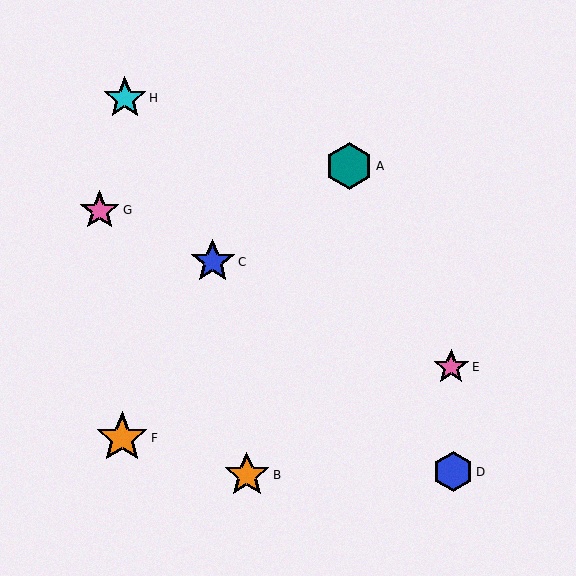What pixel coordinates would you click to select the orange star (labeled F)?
Click at (122, 438) to select the orange star F.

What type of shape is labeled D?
Shape D is a blue hexagon.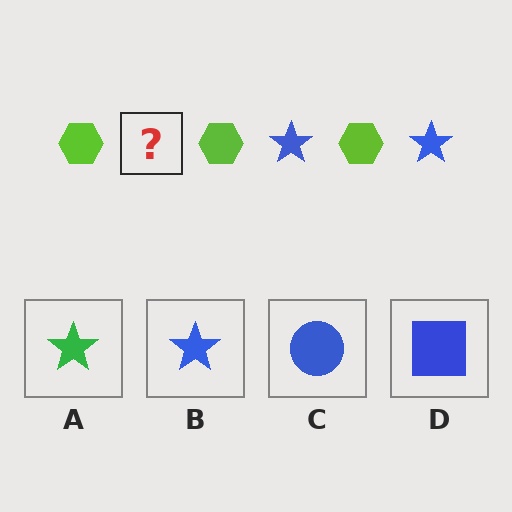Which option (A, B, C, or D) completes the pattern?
B.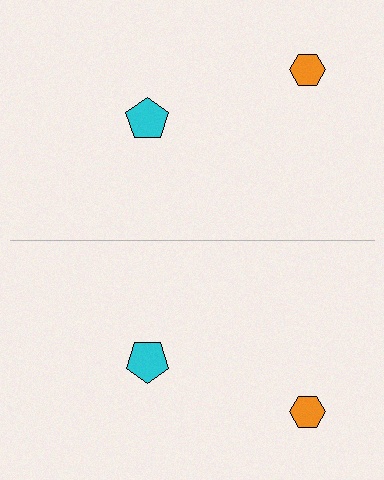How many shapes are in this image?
There are 4 shapes in this image.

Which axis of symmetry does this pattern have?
The pattern has a horizontal axis of symmetry running through the center of the image.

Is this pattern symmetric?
Yes, this pattern has bilateral (reflection) symmetry.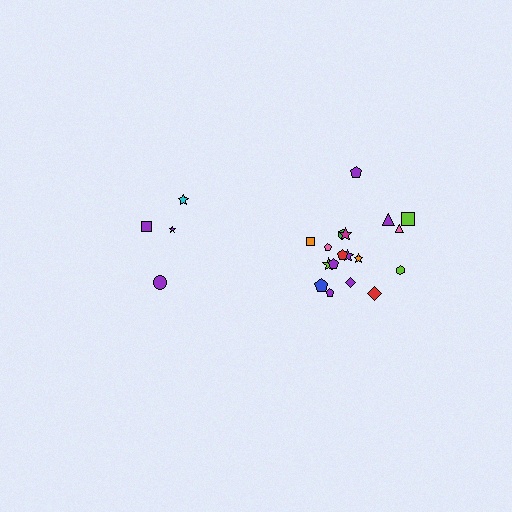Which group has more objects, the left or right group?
The right group.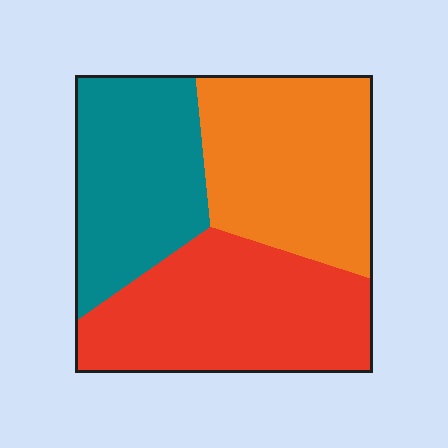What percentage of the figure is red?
Red takes up about three eighths (3/8) of the figure.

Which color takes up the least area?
Teal, at roughly 30%.